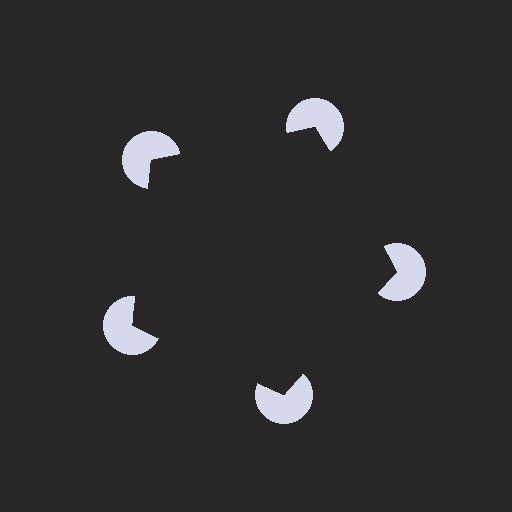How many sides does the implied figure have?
5 sides.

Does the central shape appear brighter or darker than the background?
It typically appears slightly darker than the background, even though no actual brightness change is drawn.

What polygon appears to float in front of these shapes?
An illusory pentagon — its edges are inferred from the aligned wedge cuts in the pac-man discs, not physically drawn.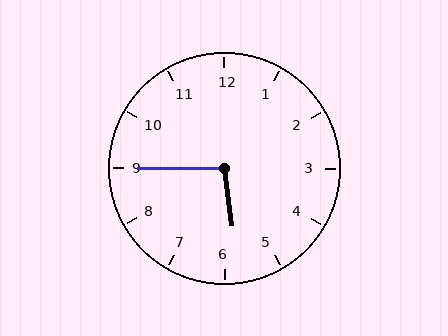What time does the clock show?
5:45.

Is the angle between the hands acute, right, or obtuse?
It is obtuse.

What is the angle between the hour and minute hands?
Approximately 98 degrees.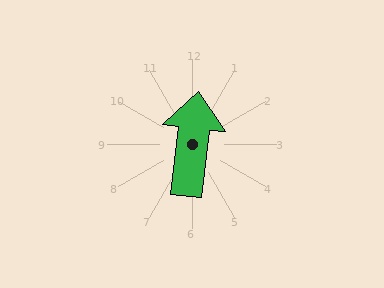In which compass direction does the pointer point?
North.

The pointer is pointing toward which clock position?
Roughly 12 o'clock.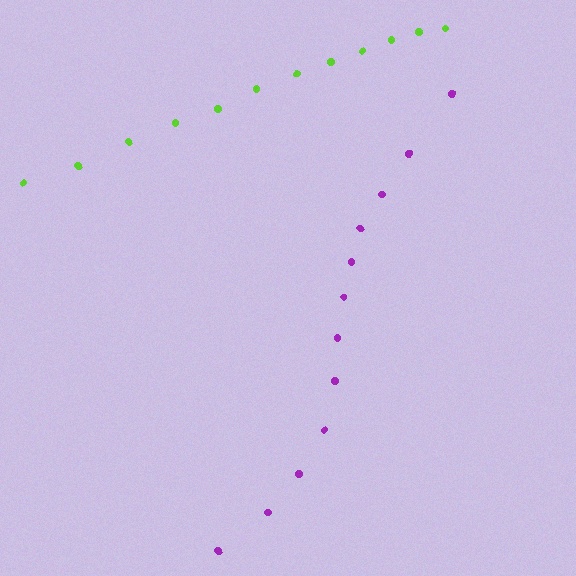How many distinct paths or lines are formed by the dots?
There are 2 distinct paths.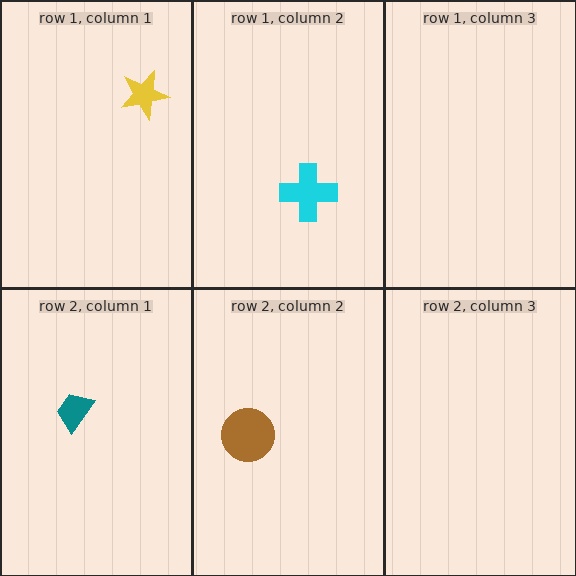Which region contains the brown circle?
The row 2, column 2 region.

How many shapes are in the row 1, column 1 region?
1.